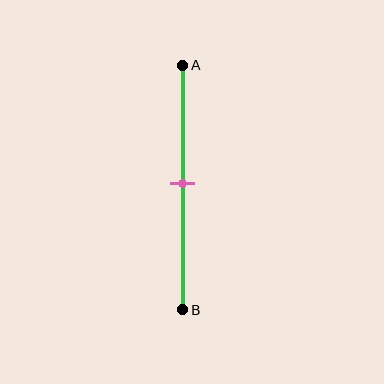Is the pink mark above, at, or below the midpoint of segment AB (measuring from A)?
The pink mark is approximately at the midpoint of segment AB.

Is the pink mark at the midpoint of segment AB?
Yes, the mark is approximately at the midpoint.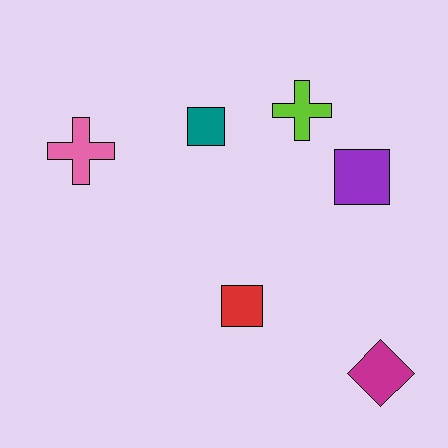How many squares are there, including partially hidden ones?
There are 3 squares.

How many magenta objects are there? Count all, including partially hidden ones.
There is 1 magenta object.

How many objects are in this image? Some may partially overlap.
There are 6 objects.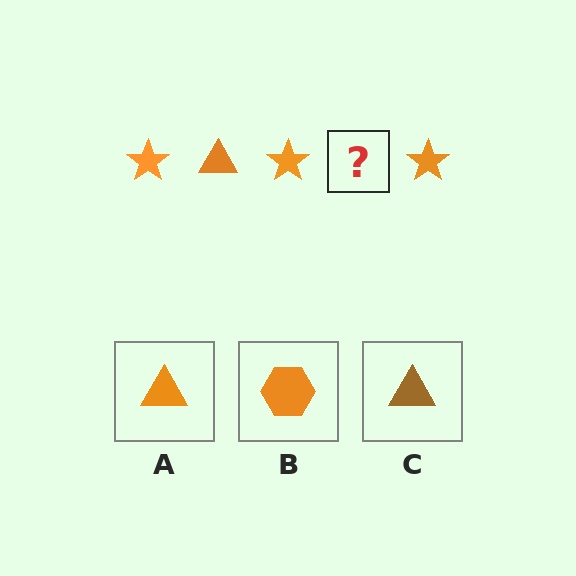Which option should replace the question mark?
Option A.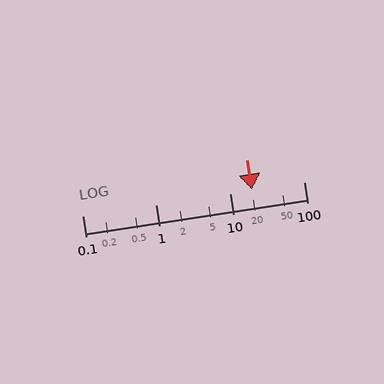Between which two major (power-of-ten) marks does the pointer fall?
The pointer is between 10 and 100.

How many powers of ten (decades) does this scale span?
The scale spans 3 decades, from 0.1 to 100.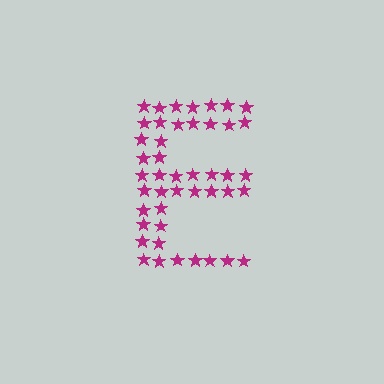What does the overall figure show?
The overall figure shows the letter E.